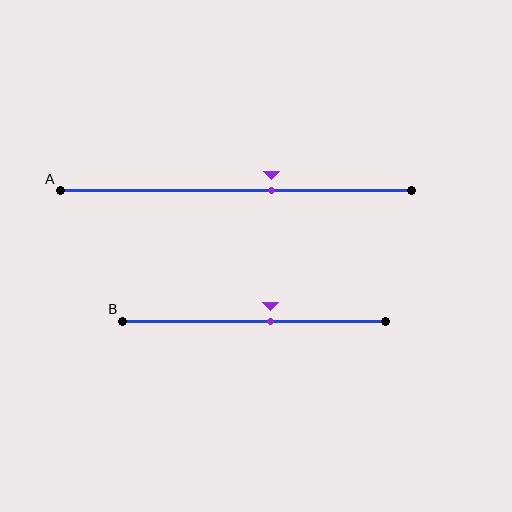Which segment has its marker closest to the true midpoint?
Segment B has its marker closest to the true midpoint.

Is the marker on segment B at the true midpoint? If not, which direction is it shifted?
No, the marker on segment B is shifted to the right by about 6% of the segment length.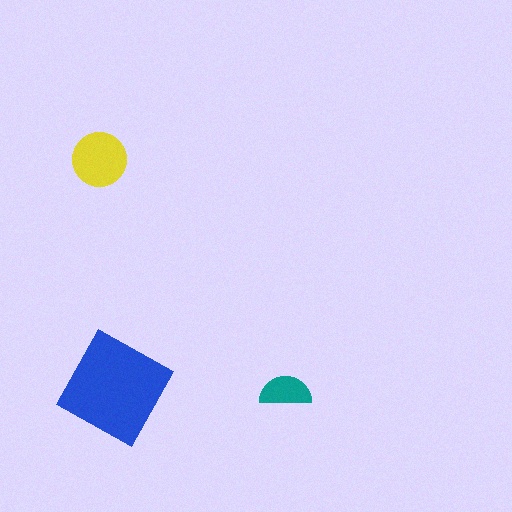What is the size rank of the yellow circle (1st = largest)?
2nd.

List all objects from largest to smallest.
The blue square, the yellow circle, the teal semicircle.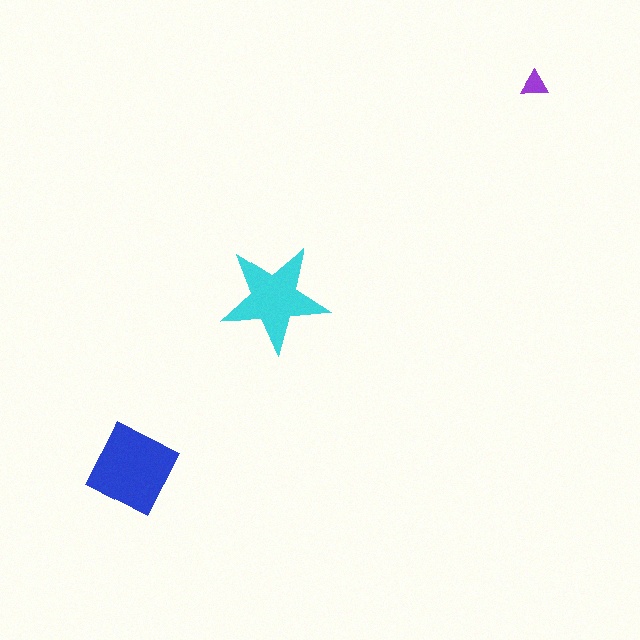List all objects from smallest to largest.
The purple triangle, the cyan star, the blue diamond.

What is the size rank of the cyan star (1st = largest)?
2nd.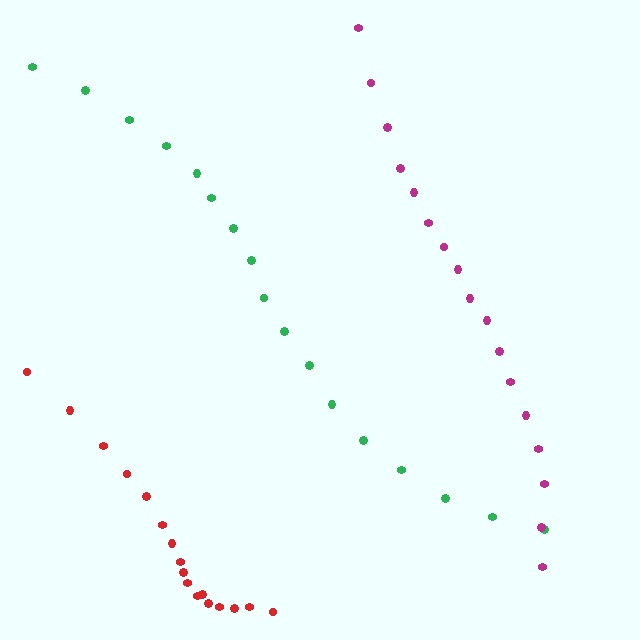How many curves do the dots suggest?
There are 3 distinct paths.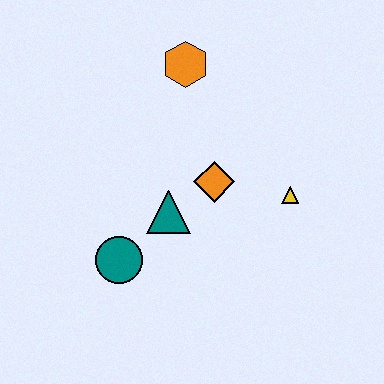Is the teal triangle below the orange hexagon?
Yes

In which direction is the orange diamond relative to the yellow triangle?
The orange diamond is to the left of the yellow triangle.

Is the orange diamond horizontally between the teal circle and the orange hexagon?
No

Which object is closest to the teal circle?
The teal triangle is closest to the teal circle.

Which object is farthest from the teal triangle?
The orange hexagon is farthest from the teal triangle.